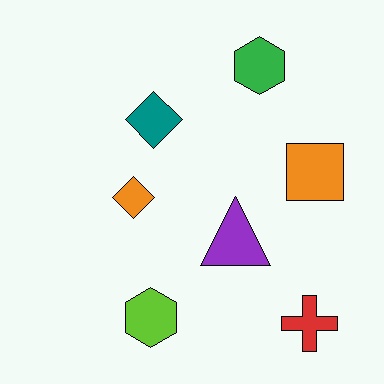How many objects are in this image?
There are 7 objects.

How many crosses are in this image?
There is 1 cross.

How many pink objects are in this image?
There are no pink objects.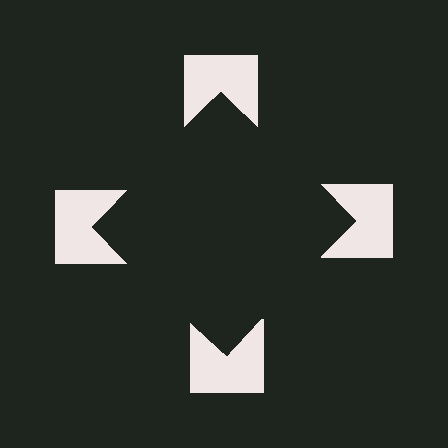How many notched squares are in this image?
There are 4 — one at each vertex of the illusory square.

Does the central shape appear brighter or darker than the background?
It typically appears slightly darker than the background, even though no actual brightness change is drawn.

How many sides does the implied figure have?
4 sides.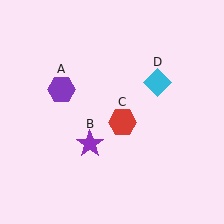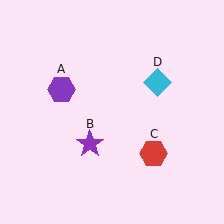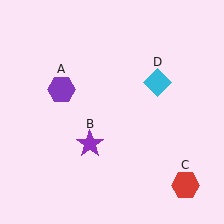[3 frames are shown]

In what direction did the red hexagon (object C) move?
The red hexagon (object C) moved down and to the right.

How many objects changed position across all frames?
1 object changed position: red hexagon (object C).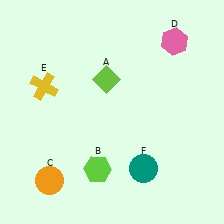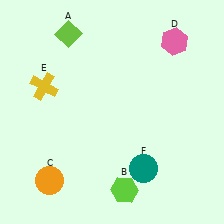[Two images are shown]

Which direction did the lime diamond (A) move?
The lime diamond (A) moved up.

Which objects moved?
The objects that moved are: the lime diamond (A), the lime hexagon (B).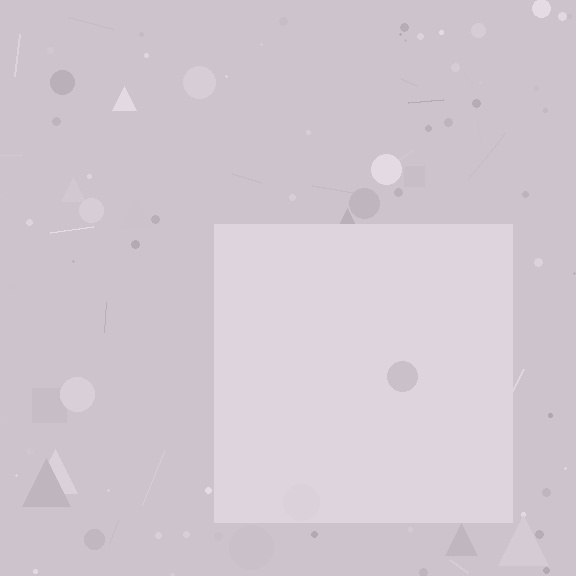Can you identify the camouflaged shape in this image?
The camouflaged shape is a square.